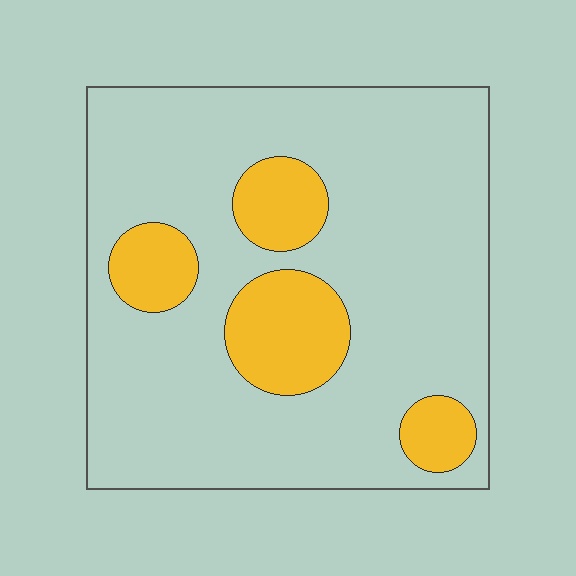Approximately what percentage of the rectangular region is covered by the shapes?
Approximately 20%.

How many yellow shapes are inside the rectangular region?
4.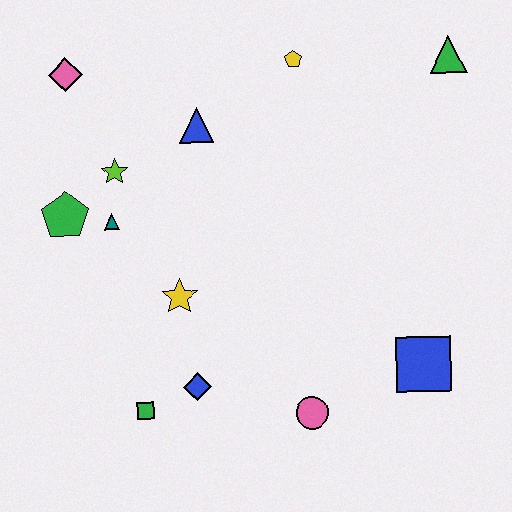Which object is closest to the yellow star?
The blue diamond is closest to the yellow star.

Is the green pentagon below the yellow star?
No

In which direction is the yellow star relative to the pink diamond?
The yellow star is below the pink diamond.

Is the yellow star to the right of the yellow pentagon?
No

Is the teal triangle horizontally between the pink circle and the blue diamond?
No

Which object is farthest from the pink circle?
The pink diamond is farthest from the pink circle.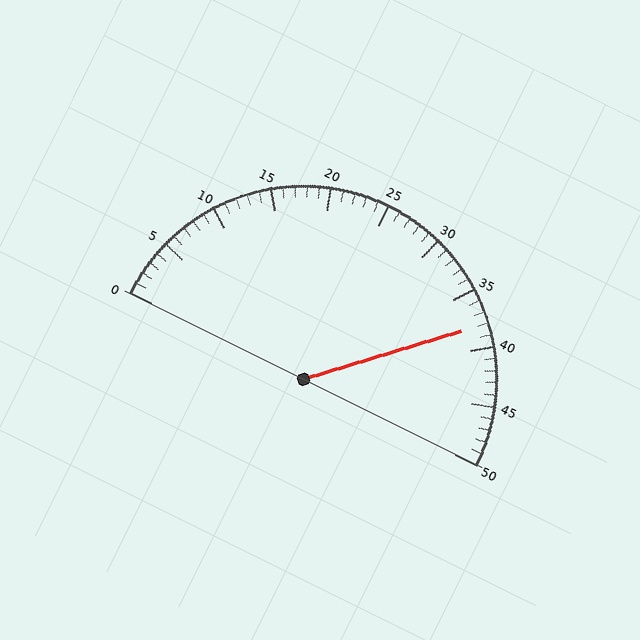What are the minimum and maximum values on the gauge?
The gauge ranges from 0 to 50.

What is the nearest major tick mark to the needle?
The nearest major tick mark is 40.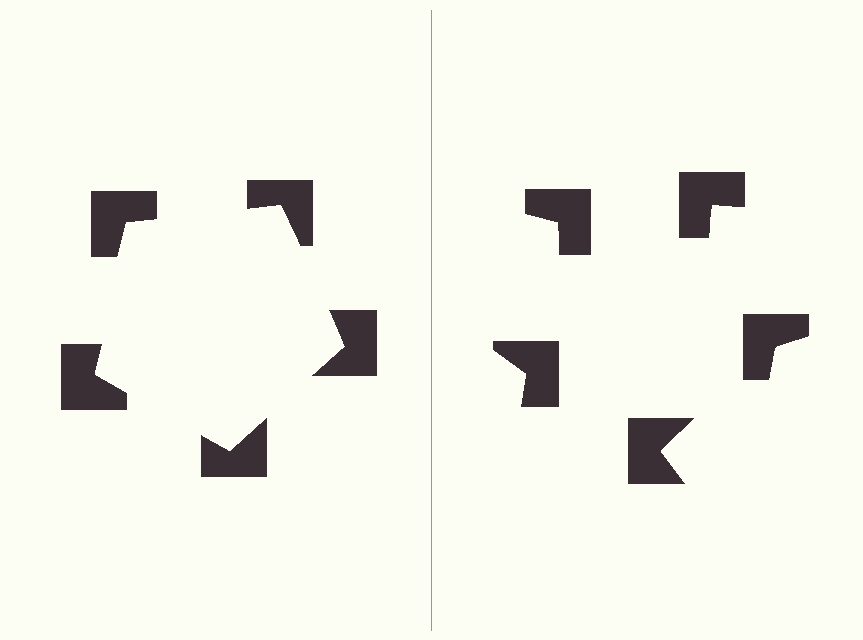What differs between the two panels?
The notched squares are positioned identically on both sides; only the wedge orientations differ. On the left they align to a pentagon; on the right they are misaligned.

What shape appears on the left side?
An illusory pentagon.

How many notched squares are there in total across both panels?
10 — 5 on each side.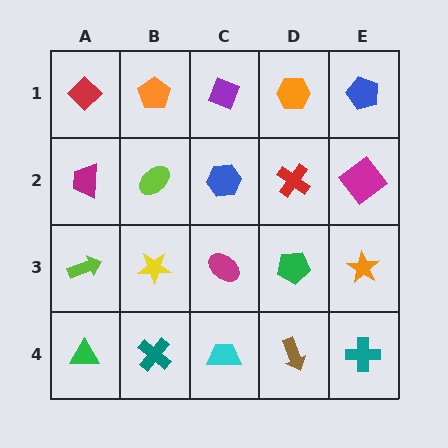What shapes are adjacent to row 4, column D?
A green pentagon (row 3, column D), a cyan trapezoid (row 4, column C), a teal cross (row 4, column E).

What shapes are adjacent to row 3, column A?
A magenta trapezoid (row 2, column A), a green triangle (row 4, column A), a yellow star (row 3, column B).